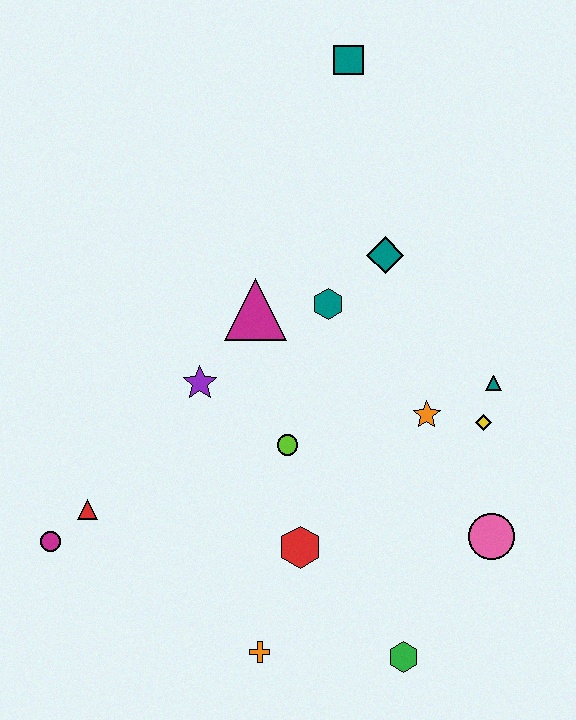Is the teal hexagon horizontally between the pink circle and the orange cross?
Yes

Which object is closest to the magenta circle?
The red triangle is closest to the magenta circle.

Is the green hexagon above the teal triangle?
No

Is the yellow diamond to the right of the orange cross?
Yes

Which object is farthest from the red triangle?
The teal square is farthest from the red triangle.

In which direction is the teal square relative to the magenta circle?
The teal square is above the magenta circle.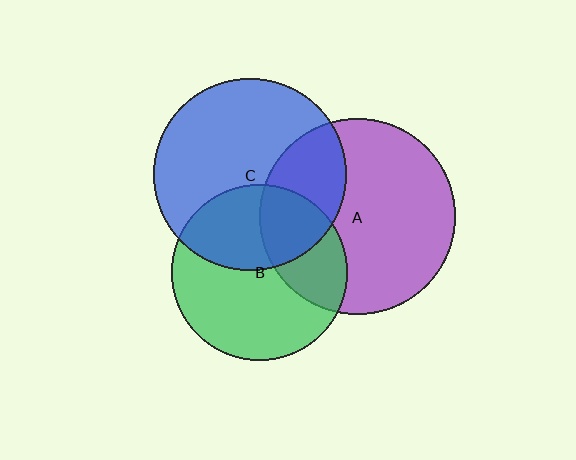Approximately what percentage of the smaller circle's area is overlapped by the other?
Approximately 30%.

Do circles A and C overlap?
Yes.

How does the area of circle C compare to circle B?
Approximately 1.2 times.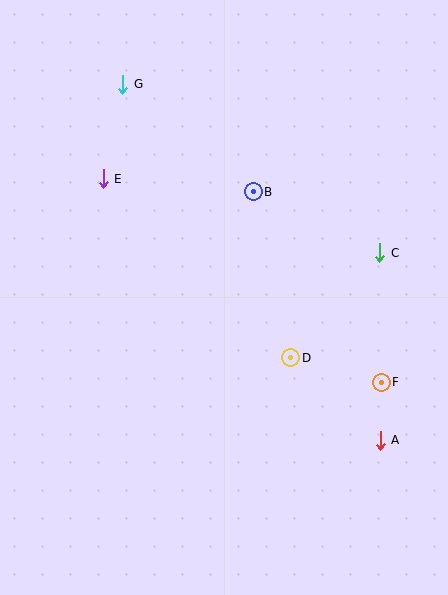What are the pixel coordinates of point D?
Point D is at (291, 358).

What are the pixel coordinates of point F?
Point F is at (381, 382).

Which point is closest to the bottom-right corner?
Point A is closest to the bottom-right corner.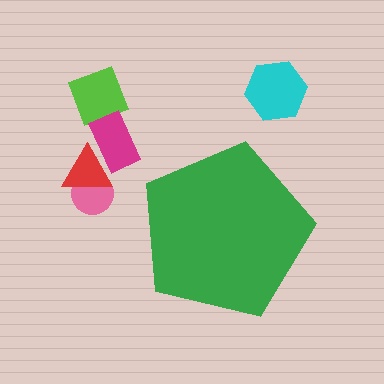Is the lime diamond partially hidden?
No, the lime diamond is fully visible.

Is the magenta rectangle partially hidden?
No, the magenta rectangle is fully visible.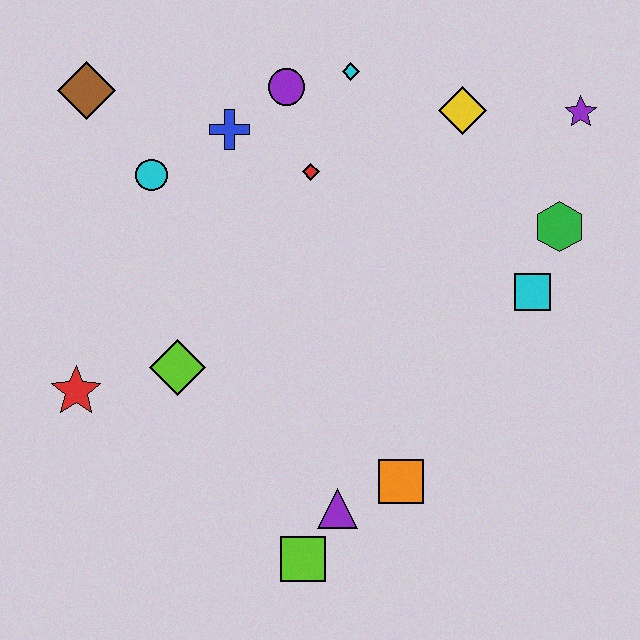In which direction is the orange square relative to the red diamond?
The orange square is below the red diamond.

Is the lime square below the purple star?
Yes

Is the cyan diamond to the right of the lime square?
Yes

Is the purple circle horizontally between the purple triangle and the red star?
Yes